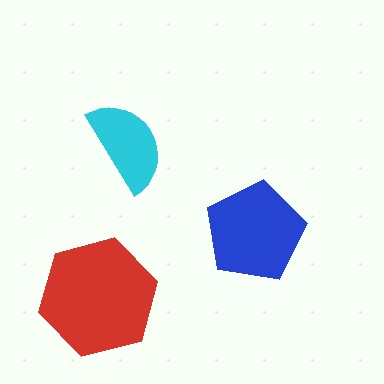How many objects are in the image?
There are 3 objects in the image.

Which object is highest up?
The cyan semicircle is topmost.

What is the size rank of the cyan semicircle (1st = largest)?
3rd.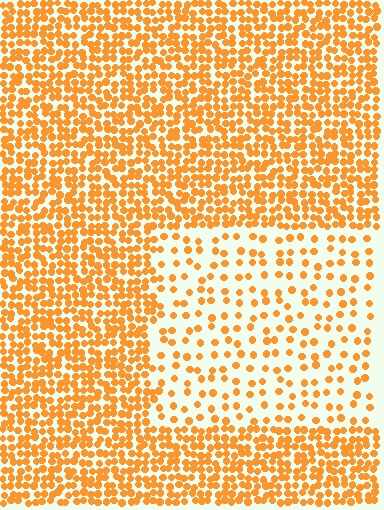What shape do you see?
I see a rectangle.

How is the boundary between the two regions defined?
The boundary is defined by a change in element density (approximately 2.7x ratio). All elements are the same color, size, and shape.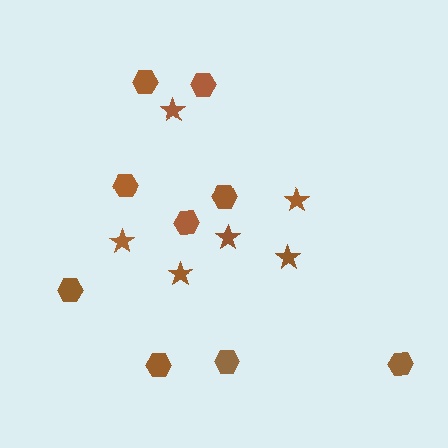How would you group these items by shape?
There are 2 groups: one group of stars (6) and one group of hexagons (9).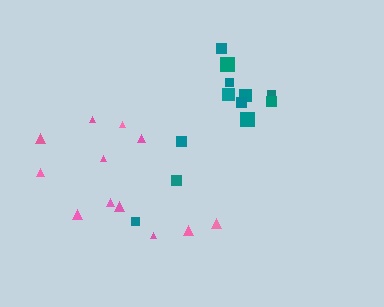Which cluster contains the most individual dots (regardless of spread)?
Pink (12).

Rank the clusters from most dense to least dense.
teal, pink.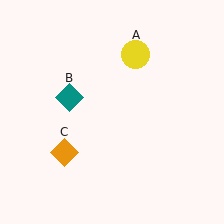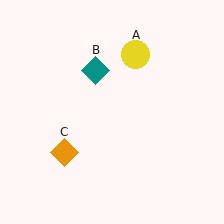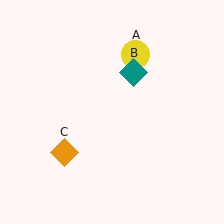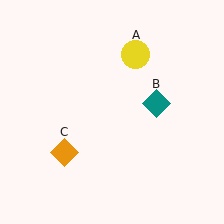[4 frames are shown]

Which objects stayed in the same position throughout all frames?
Yellow circle (object A) and orange diamond (object C) remained stationary.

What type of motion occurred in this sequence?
The teal diamond (object B) rotated clockwise around the center of the scene.